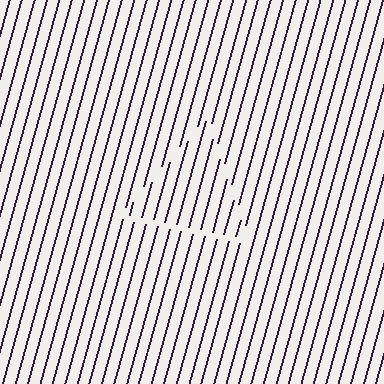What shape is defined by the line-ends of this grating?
An illusory triangle. The interior of the shape contains the same grating, shifted by half a period — the contour is defined by the phase discontinuity where line-ends from the inner and outer gratings abut.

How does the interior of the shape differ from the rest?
The interior of the shape contains the same grating, shifted by half a period — the contour is defined by the phase discontinuity where line-ends from the inner and outer gratings abut.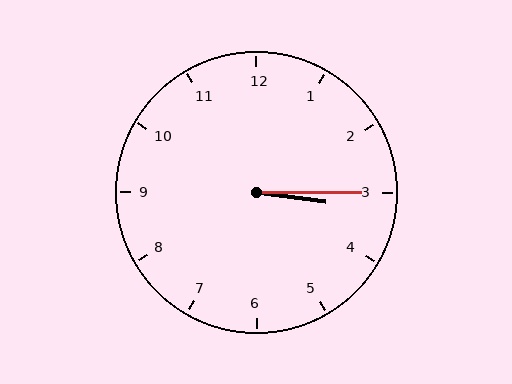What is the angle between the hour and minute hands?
Approximately 8 degrees.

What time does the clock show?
3:15.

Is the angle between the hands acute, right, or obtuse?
It is acute.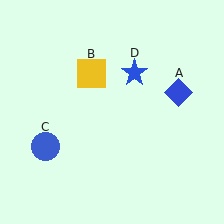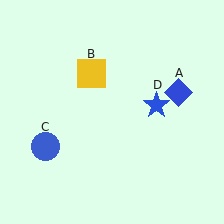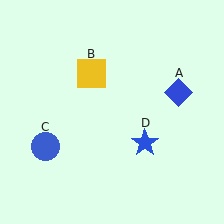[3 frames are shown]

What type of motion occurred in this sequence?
The blue star (object D) rotated clockwise around the center of the scene.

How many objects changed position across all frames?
1 object changed position: blue star (object D).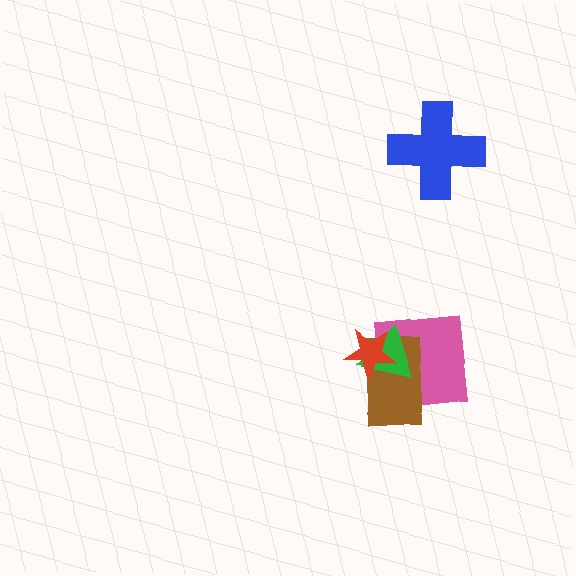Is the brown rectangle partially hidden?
Yes, it is partially covered by another shape.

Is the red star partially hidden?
No, no other shape covers it.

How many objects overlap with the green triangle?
3 objects overlap with the green triangle.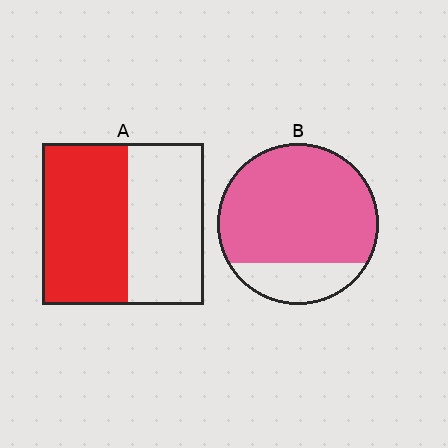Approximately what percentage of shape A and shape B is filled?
A is approximately 55% and B is approximately 80%.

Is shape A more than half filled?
Roughly half.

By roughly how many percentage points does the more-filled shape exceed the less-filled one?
By roughly 25 percentage points (B over A).